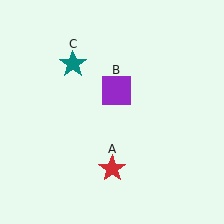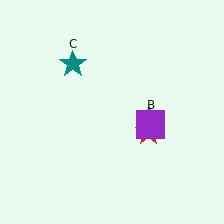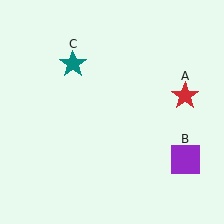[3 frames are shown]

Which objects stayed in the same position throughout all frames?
Teal star (object C) remained stationary.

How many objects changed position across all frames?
2 objects changed position: red star (object A), purple square (object B).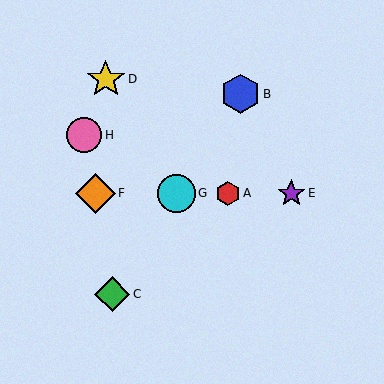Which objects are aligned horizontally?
Objects A, E, F, G are aligned horizontally.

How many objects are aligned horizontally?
4 objects (A, E, F, G) are aligned horizontally.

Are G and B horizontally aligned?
No, G is at y≈193 and B is at y≈94.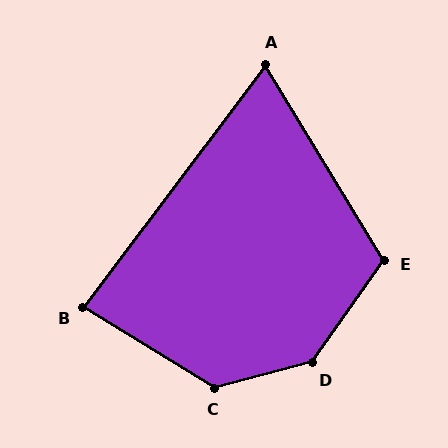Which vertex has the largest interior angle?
D, at approximately 140 degrees.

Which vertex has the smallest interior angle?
A, at approximately 68 degrees.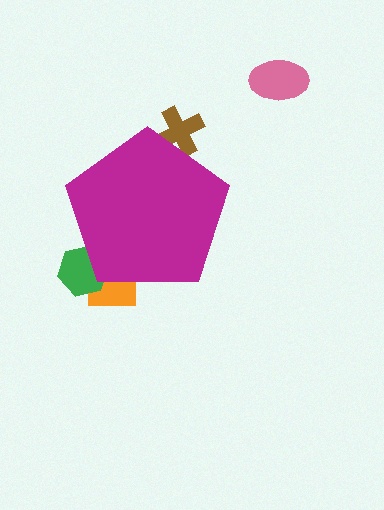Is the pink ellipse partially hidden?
No, the pink ellipse is fully visible.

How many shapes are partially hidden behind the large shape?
3 shapes are partially hidden.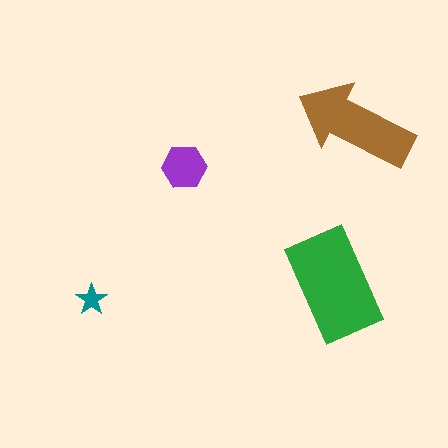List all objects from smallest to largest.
The teal star, the purple hexagon, the brown arrow, the green rectangle.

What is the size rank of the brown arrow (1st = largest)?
2nd.